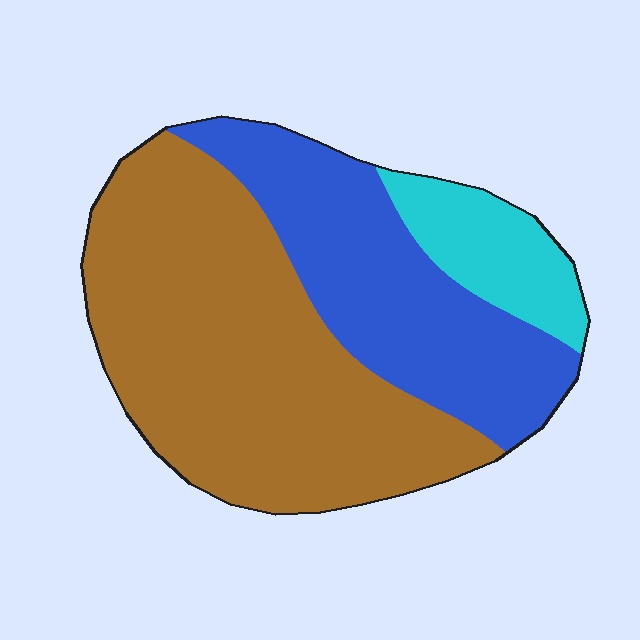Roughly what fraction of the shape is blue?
Blue covers around 30% of the shape.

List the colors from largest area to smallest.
From largest to smallest: brown, blue, cyan.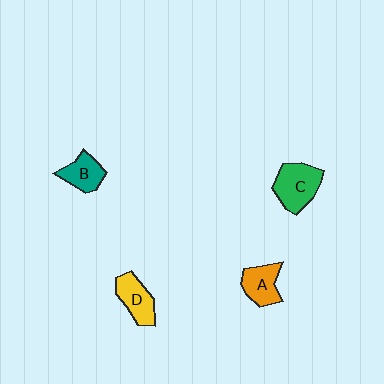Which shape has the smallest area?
Shape B (teal).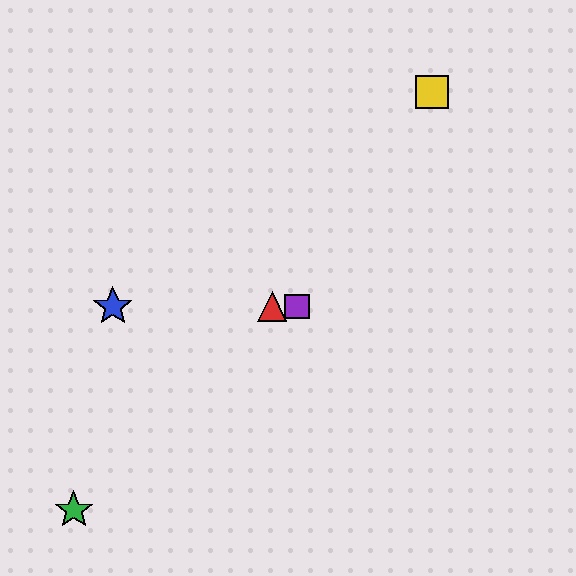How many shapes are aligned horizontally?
3 shapes (the red triangle, the blue star, the purple square) are aligned horizontally.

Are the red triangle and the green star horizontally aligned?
No, the red triangle is at y≈307 and the green star is at y≈510.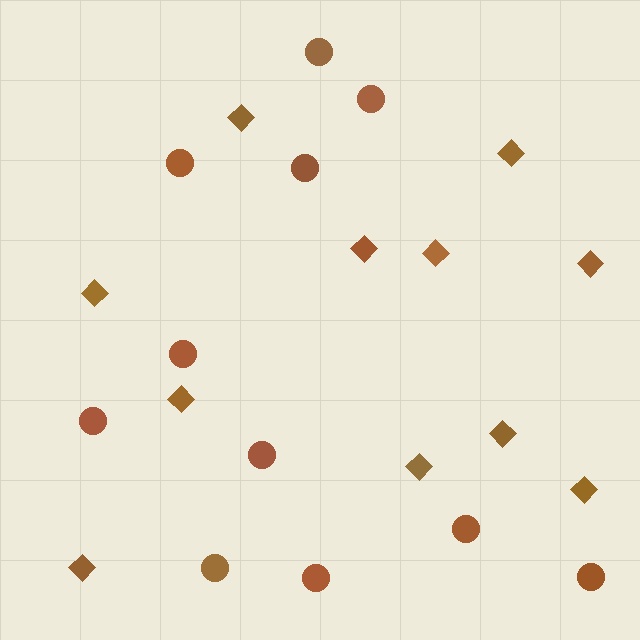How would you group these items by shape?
There are 2 groups: one group of diamonds (11) and one group of circles (11).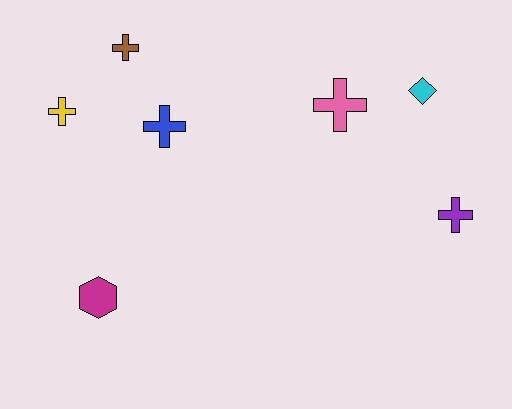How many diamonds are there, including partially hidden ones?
There is 1 diamond.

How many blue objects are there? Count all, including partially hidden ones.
There is 1 blue object.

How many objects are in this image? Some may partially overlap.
There are 7 objects.